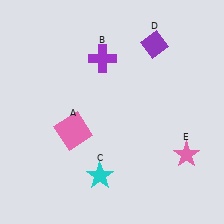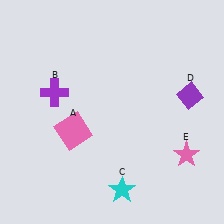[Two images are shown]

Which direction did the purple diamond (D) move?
The purple diamond (D) moved down.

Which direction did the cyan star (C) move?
The cyan star (C) moved right.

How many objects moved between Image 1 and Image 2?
3 objects moved between the two images.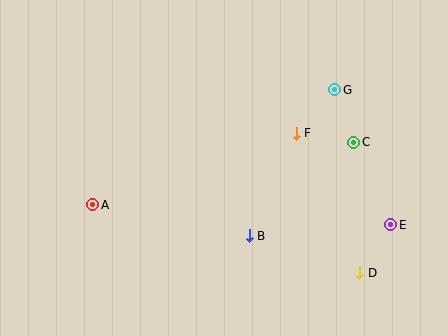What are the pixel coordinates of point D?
Point D is at (360, 273).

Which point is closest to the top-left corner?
Point A is closest to the top-left corner.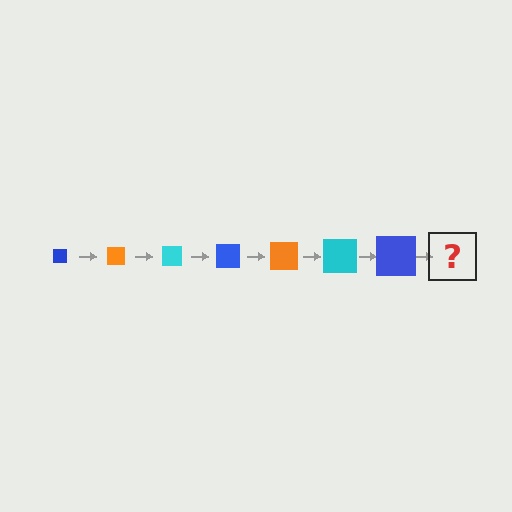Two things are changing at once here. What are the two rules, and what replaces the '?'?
The two rules are that the square grows larger each step and the color cycles through blue, orange, and cyan. The '?' should be an orange square, larger than the previous one.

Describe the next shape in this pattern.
It should be an orange square, larger than the previous one.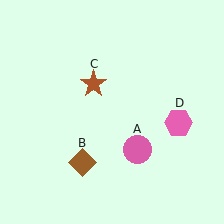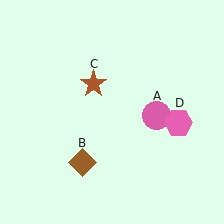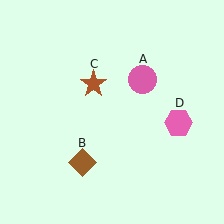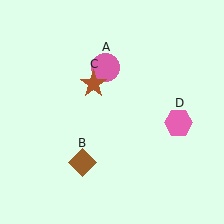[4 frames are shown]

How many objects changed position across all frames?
1 object changed position: pink circle (object A).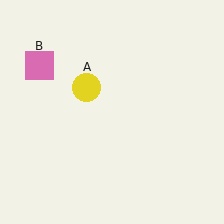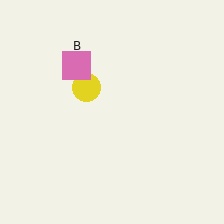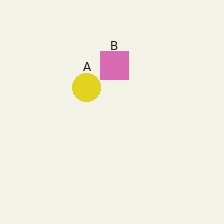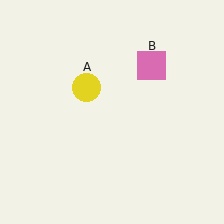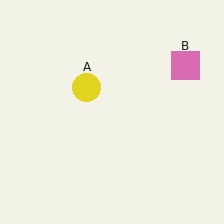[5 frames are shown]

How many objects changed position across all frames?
1 object changed position: pink square (object B).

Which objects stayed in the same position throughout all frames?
Yellow circle (object A) remained stationary.